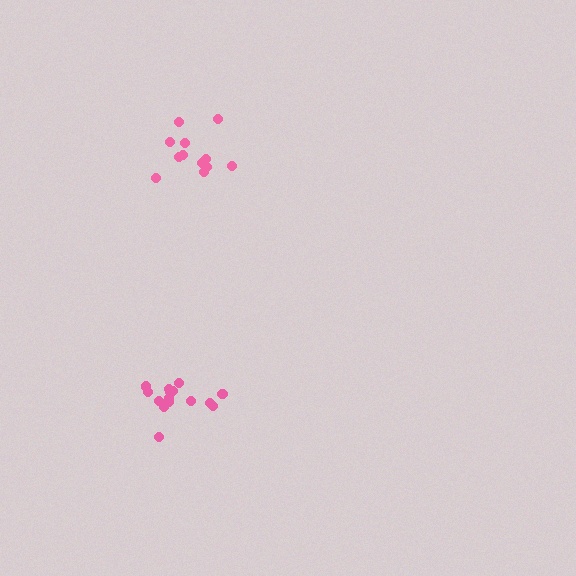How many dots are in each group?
Group 1: 12 dots, Group 2: 15 dots (27 total).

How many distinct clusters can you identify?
There are 2 distinct clusters.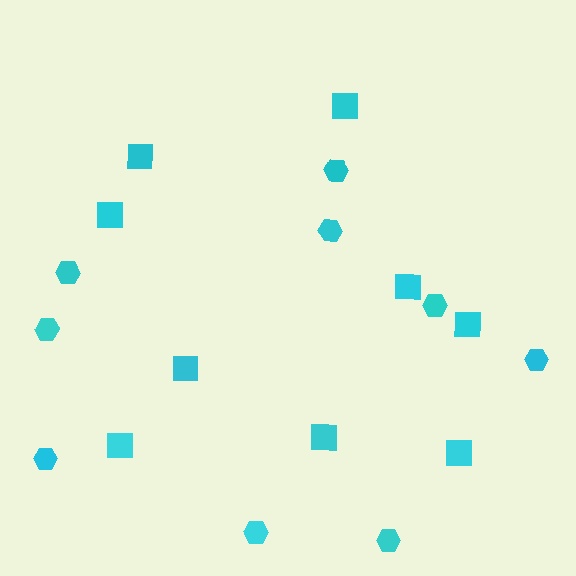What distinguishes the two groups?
There are 2 groups: one group of hexagons (9) and one group of squares (9).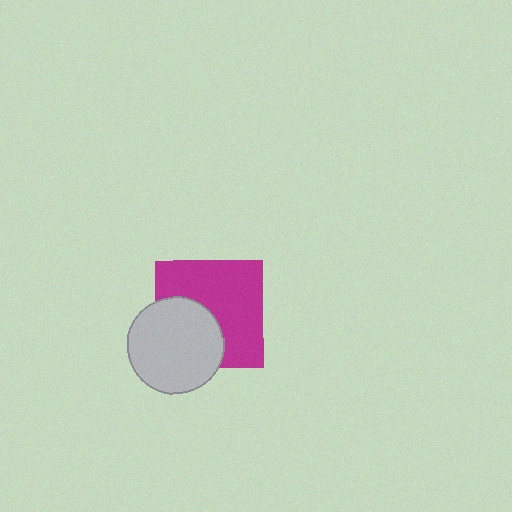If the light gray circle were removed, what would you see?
You would see the complete magenta square.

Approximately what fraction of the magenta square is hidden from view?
Roughly 37% of the magenta square is hidden behind the light gray circle.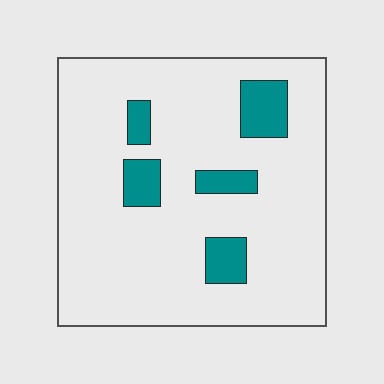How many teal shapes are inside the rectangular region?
5.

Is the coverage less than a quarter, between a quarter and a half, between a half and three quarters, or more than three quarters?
Less than a quarter.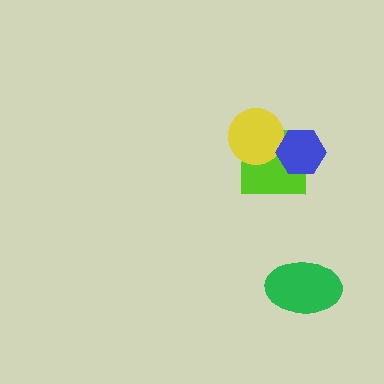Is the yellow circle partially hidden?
No, no other shape covers it.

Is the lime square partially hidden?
Yes, it is partially covered by another shape.